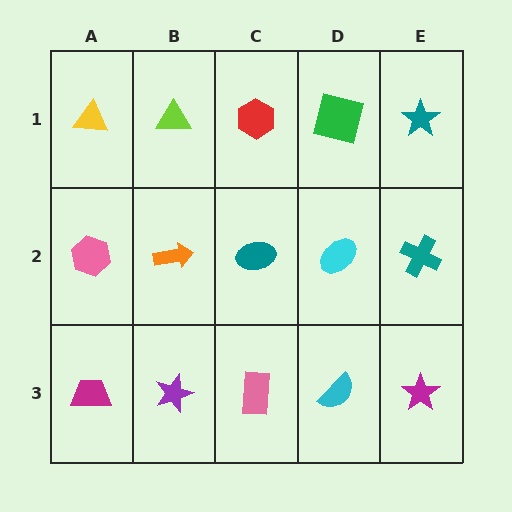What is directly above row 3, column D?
A cyan ellipse.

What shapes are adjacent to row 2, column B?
A lime triangle (row 1, column B), a purple star (row 3, column B), a pink hexagon (row 2, column A), a teal ellipse (row 2, column C).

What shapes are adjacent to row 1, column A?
A pink hexagon (row 2, column A), a lime triangle (row 1, column B).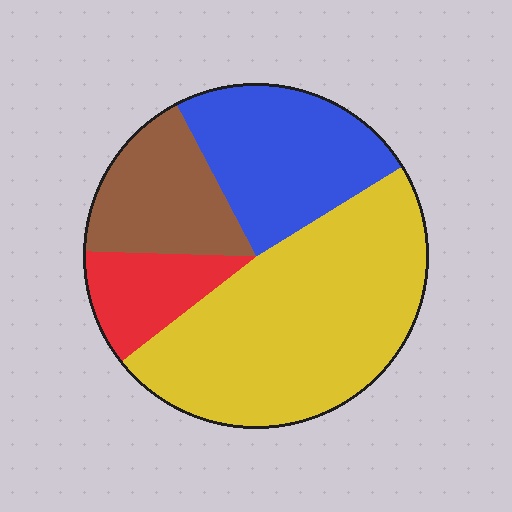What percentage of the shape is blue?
Blue covers about 25% of the shape.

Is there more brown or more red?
Brown.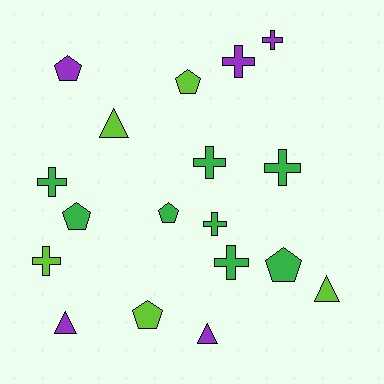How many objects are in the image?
There are 18 objects.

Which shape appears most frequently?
Cross, with 8 objects.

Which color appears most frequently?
Green, with 8 objects.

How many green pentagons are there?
There are 3 green pentagons.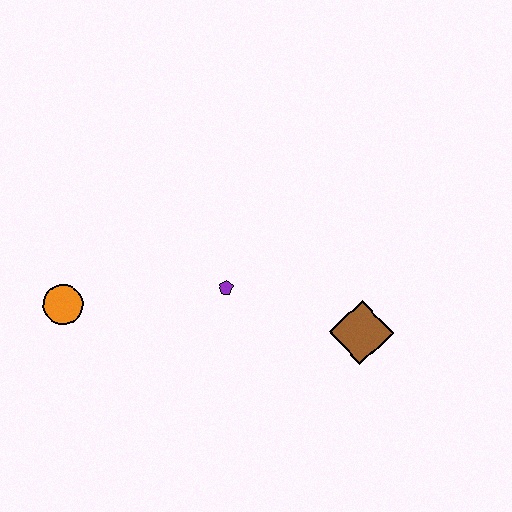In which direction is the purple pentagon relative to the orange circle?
The purple pentagon is to the right of the orange circle.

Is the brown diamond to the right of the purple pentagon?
Yes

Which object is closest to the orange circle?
The purple pentagon is closest to the orange circle.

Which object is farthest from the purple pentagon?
The orange circle is farthest from the purple pentagon.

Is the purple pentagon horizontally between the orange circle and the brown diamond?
Yes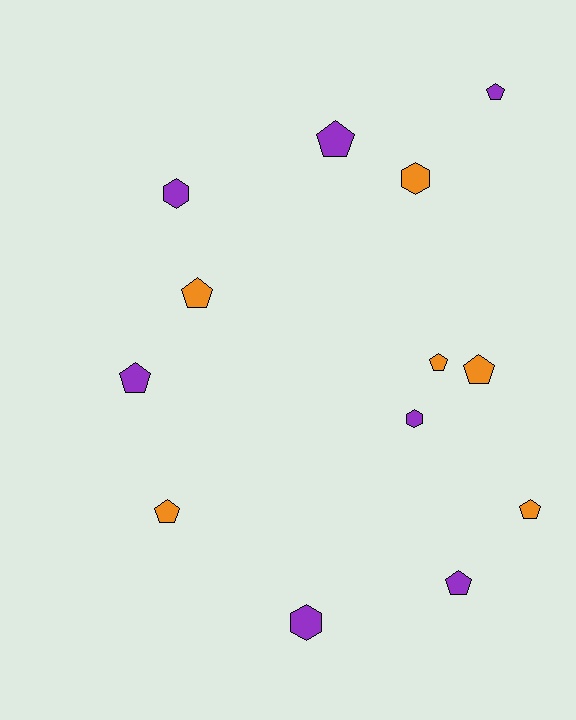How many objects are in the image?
There are 13 objects.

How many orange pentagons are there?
There are 5 orange pentagons.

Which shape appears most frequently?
Pentagon, with 9 objects.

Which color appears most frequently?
Purple, with 7 objects.